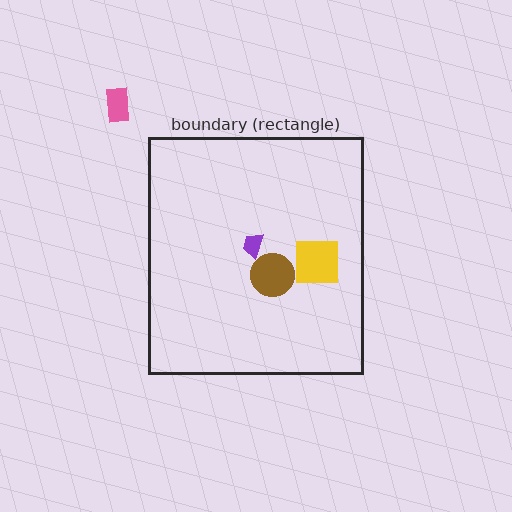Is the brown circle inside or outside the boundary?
Inside.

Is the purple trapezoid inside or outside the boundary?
Inside.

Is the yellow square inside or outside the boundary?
Inside.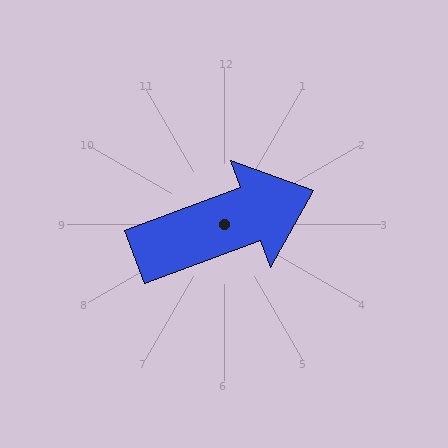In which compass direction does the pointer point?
East.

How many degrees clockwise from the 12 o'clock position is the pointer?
Approximately 70 degrees.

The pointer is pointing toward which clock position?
Roughly 2 o'clock.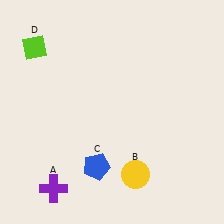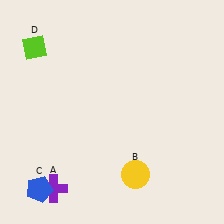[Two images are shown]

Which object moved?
The blue pentagon (C) moved left.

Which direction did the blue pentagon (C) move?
The blue pentagon (C) moved left.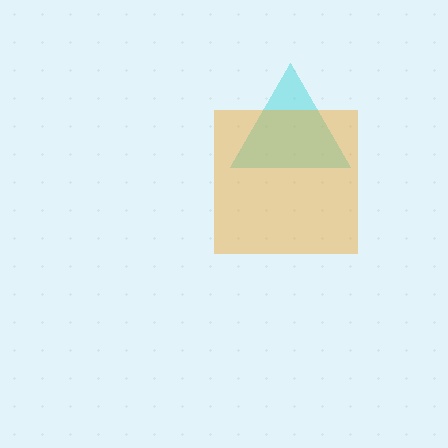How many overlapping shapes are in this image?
There are 2 overlapping shapes in the image.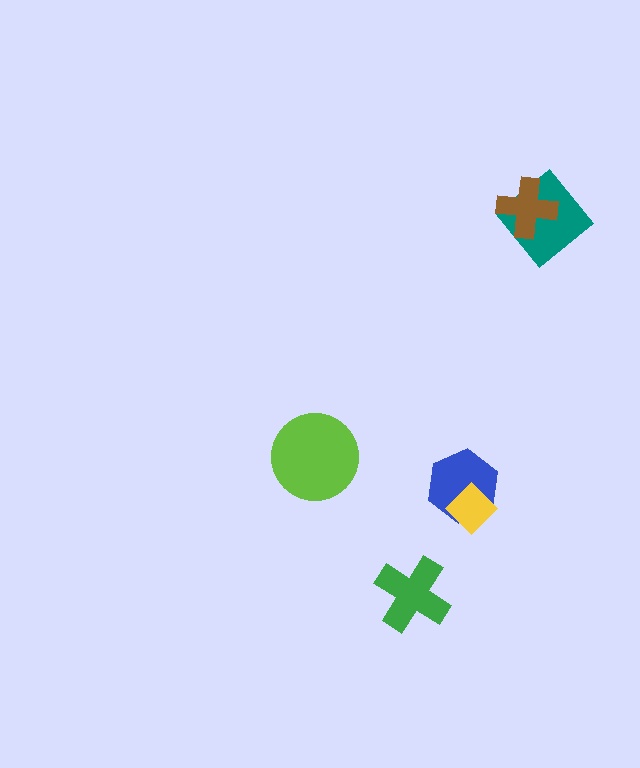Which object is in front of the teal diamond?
The brown cross is in front of the teal diamond.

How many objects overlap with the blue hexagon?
1 object overlaps with the blue hexagon.